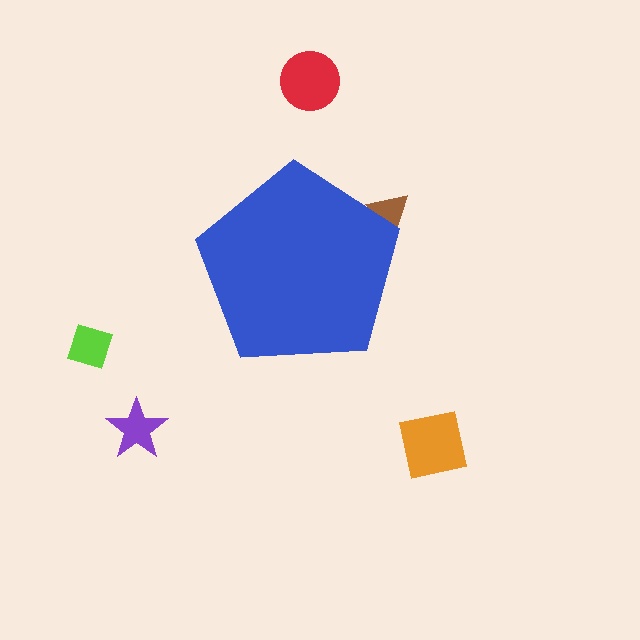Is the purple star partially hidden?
No, the purple star is fully visible.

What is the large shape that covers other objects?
A blue pentagon.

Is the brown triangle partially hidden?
Yes, the brown triangle is partially hidden behind the blue pentagon.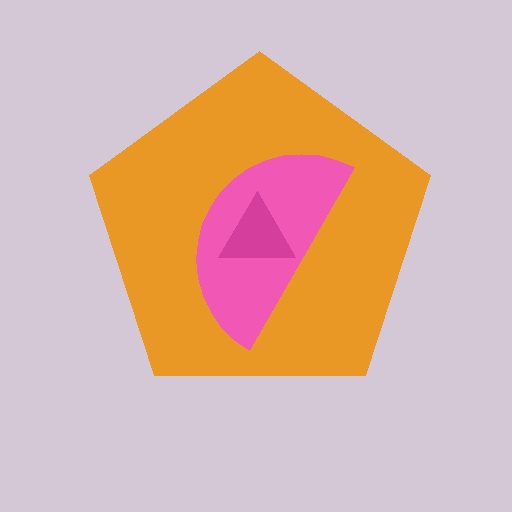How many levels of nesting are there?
3.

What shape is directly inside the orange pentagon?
The pink semicircle.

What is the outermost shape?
The orange pentagon.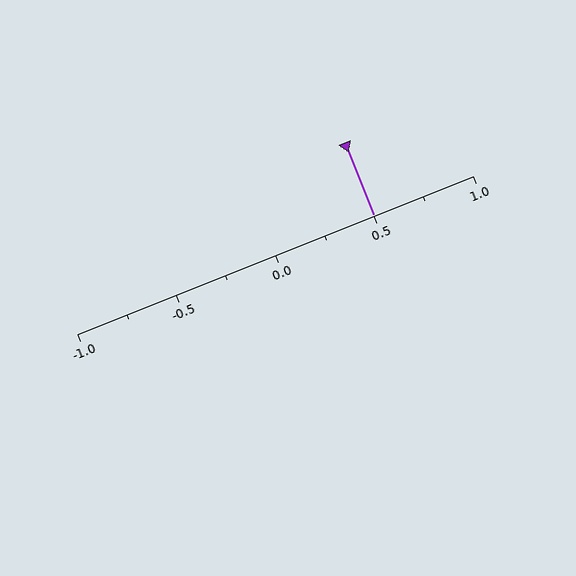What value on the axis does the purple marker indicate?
The marker indicates approximately 0.5.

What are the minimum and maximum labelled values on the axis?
The axis runs from -1.0 to 1.0.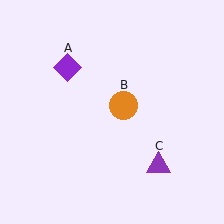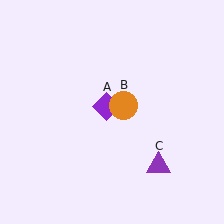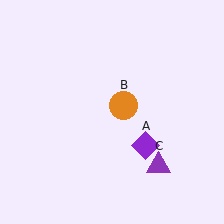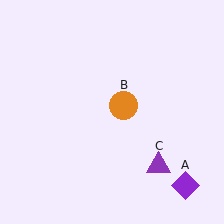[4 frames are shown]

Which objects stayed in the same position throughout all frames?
Orange circle (object B) and purple triangle (object C) remained stationary.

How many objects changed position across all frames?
1 object changed position: purple diamond (object A).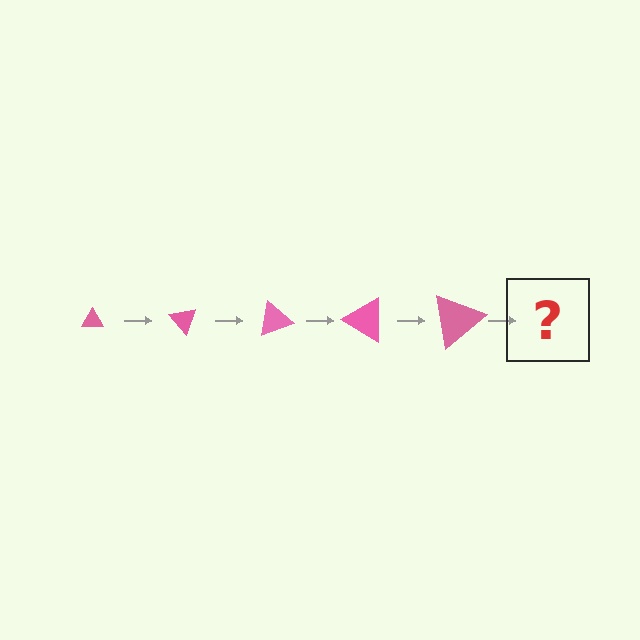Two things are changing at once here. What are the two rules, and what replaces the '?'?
The two rules are that the triangle grows larger each step and it rotates 50 degrees each step. The '?' should be a triangle, larger than the previous one and rotated 250 degrees from the start.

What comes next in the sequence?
The next element should be a triangle, larger than the previous one and rotated 250 degrees from the start.